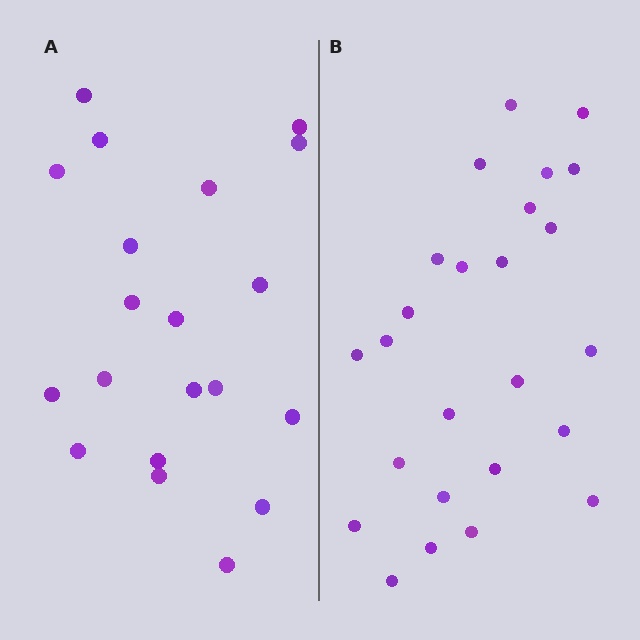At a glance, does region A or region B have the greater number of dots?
Region B (the right region) has more dots.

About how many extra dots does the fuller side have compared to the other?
Region B has about 5 more dots than region A.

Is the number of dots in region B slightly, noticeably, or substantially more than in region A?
Region B has noticeably more, but not dramatically so. The ratio is roughly 1.2 to 1.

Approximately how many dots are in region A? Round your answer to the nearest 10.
About 20 dots.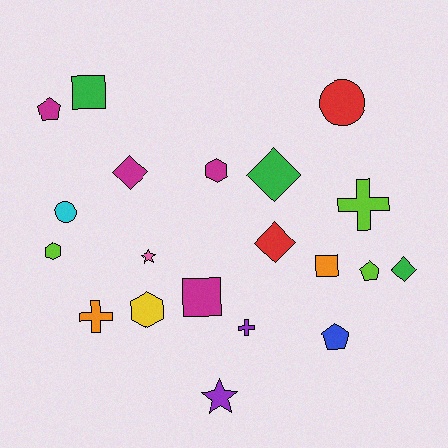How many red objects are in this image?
There are 2 red objects.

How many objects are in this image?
There are 20 objects.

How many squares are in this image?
There are 3 squares.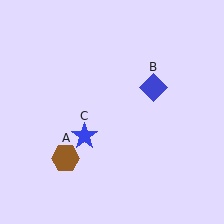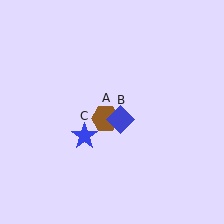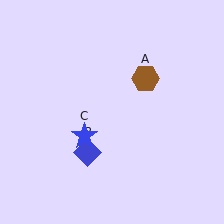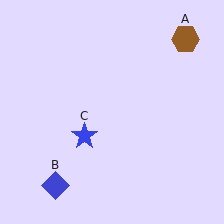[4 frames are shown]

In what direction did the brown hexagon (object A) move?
The brown hexagon (object A) moved up and to the right.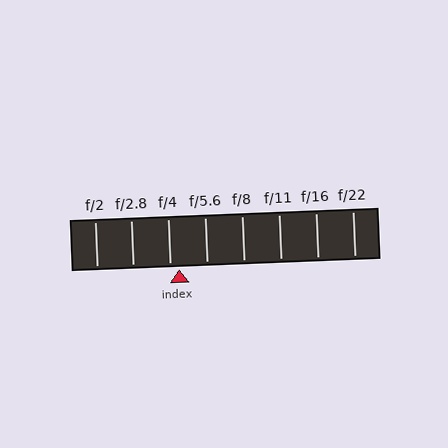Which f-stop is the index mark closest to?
The index mark is closest to f/4.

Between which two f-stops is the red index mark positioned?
The index mark is between f/4 and f/5.6.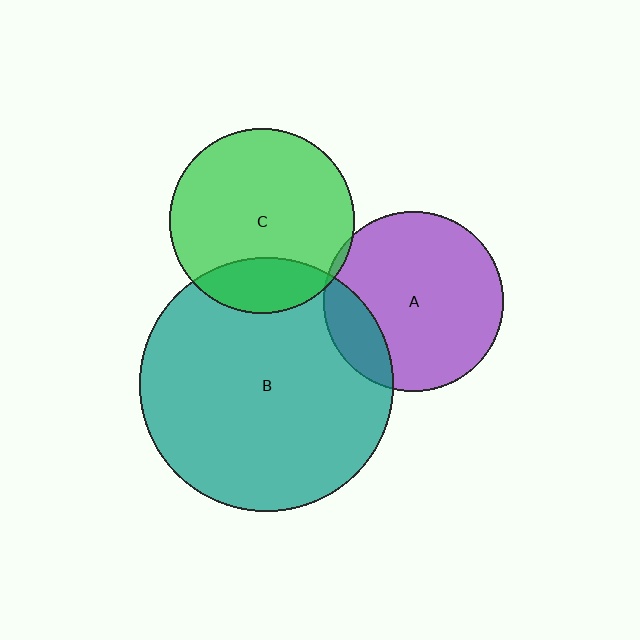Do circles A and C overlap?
Yes.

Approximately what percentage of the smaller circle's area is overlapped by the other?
Approximately 5%.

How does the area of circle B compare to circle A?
Approximately 2.0 times.